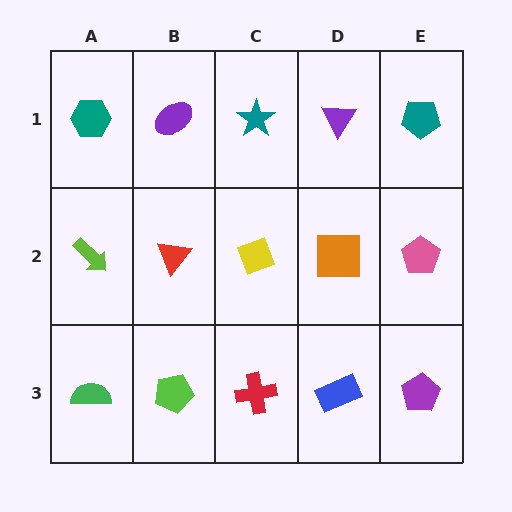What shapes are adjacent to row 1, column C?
A yellow diamond (row 2, column C), a purple ellipse (row 1, column B), a purple triangle (row 1, column D).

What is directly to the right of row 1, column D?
A teal pentagon.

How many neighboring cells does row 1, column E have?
2.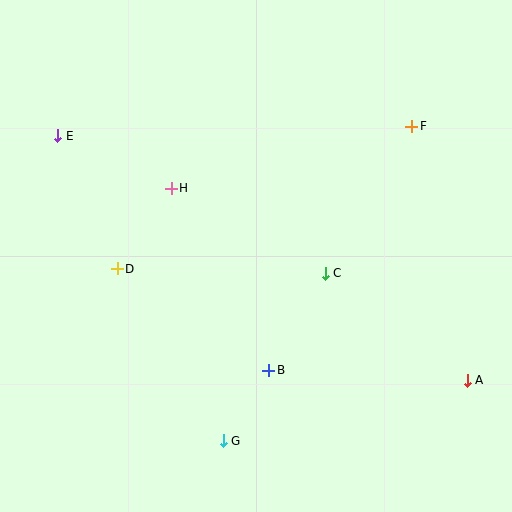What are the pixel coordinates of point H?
Point H is at (171, 188).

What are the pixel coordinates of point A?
Point A is at (467, 380).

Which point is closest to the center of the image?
Point C at (325, 273) is closest to the center.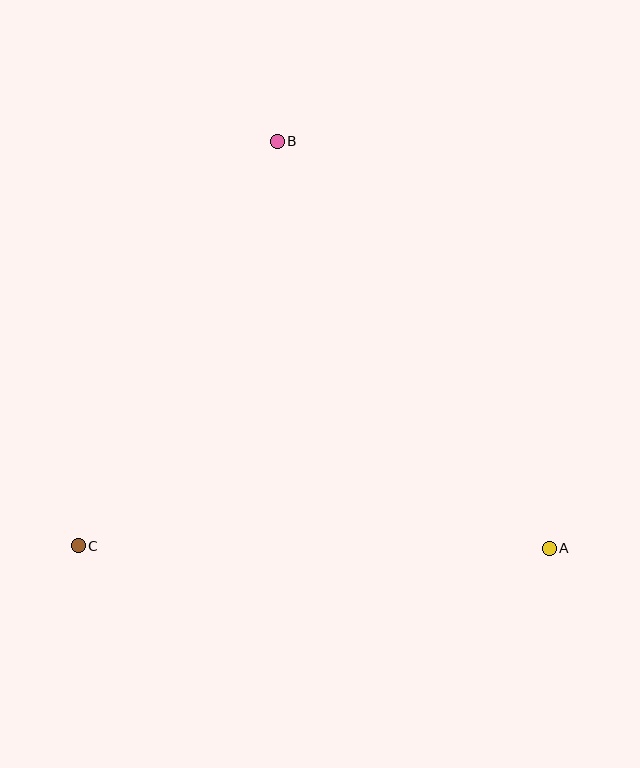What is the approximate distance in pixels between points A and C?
The distance between A and C is approximately 471 pixels.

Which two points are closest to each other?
Points B and C are closest to each other.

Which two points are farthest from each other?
Points A and B are farthest from each other.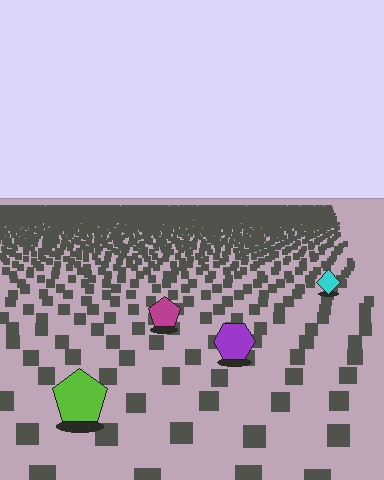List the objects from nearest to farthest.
From nearest to farthest: the lime pentagon, the purple hexagon, the magenta pentagon, the cyan diamond.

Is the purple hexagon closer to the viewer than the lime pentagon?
No. The lime pentagon is closer — you can tell from the texture gradient: the ground texture is coarser near it.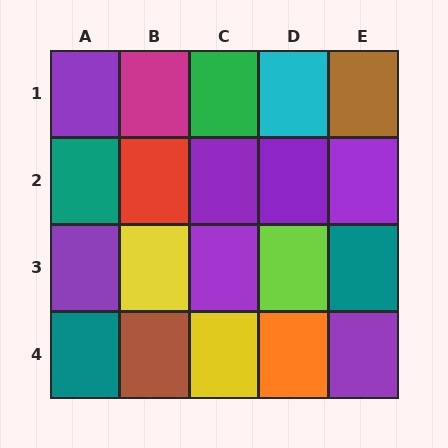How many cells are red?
1 cell is red.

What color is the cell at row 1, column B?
Magenta.